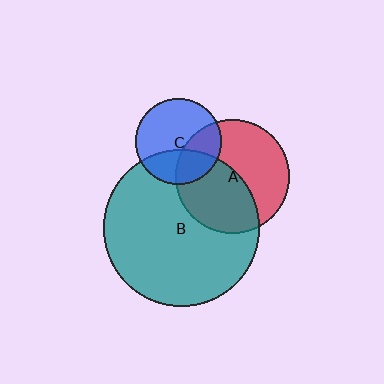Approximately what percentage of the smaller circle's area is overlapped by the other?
Approximately 30%.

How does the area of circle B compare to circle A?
Approximately 1.9 times.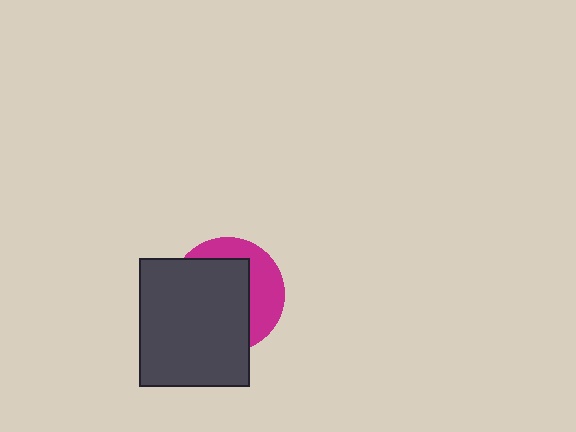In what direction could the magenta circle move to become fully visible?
The magenta circle could move toward the upper-right. That would shift it out from behind the dark gray rectangle entirely.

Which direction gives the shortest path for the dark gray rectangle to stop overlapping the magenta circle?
Moving toward the lower-left gives the shortest separation.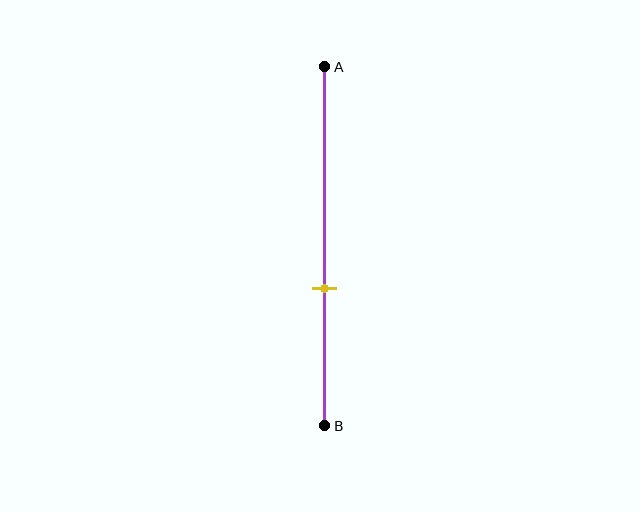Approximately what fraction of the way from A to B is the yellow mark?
The yellow mark is approximately 60% of the way from A to B.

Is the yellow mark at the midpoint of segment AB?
No, the mark is at about 60% from A, not at the 50% midpoint.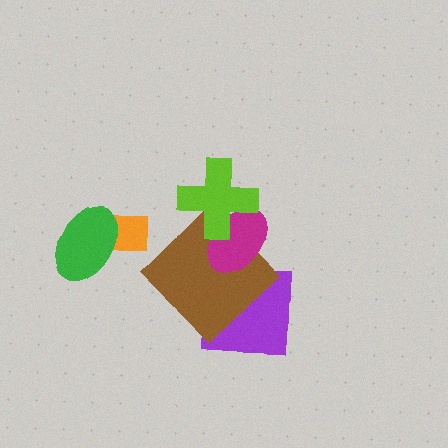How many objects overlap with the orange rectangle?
1 object overlaps with the orange rectangle.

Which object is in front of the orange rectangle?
The green ellipse is in front of the orange rectangle.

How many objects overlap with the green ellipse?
1 object overlaps with the green ellipse.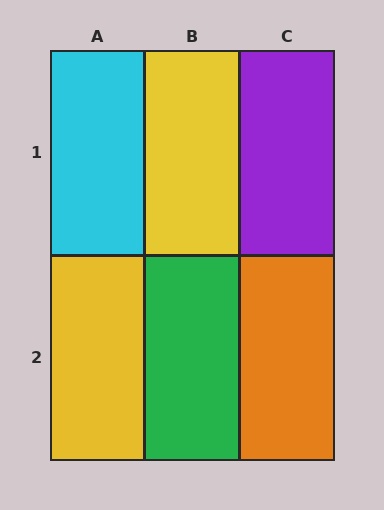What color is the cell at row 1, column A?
Cyan.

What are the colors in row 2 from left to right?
Yellow, green, orange.